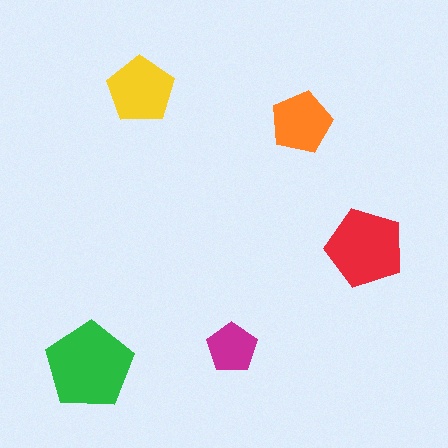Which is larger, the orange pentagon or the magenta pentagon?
The orange one.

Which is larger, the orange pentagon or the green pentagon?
The green one.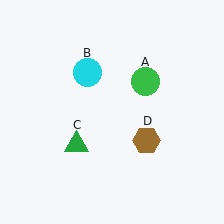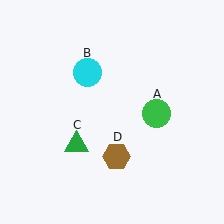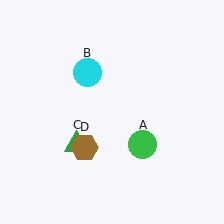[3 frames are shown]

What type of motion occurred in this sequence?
The green circle (object A), brown hexagon (object D) rotated clockwise around the center of the scene.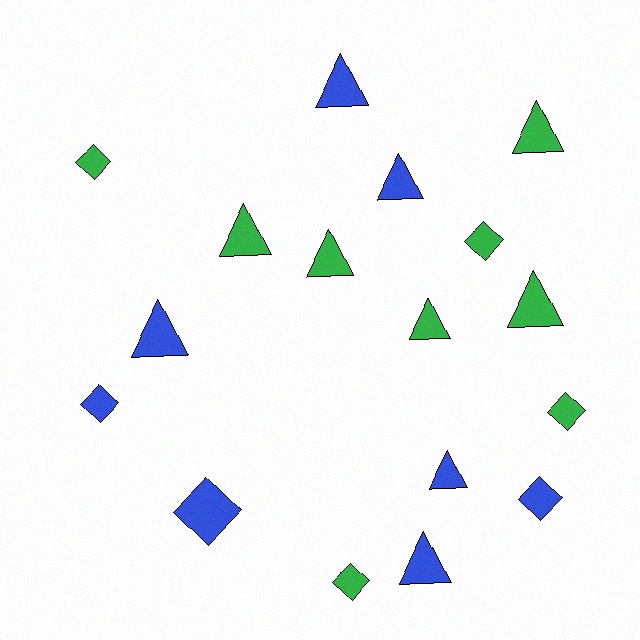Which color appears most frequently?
Green, with 9 objects.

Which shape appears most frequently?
Triangle, with 10 objects.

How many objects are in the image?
There are 17 objects.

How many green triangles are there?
There are 5 green triangles.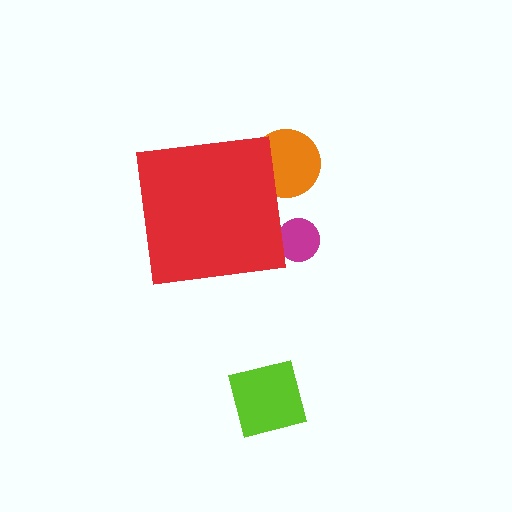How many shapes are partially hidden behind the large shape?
2 shapes are partially hidden.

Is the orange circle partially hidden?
Yes, the orange circle is partially hidden behind the red square.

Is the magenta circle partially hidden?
Yes, the magenta circle is partially hidden behind the red square.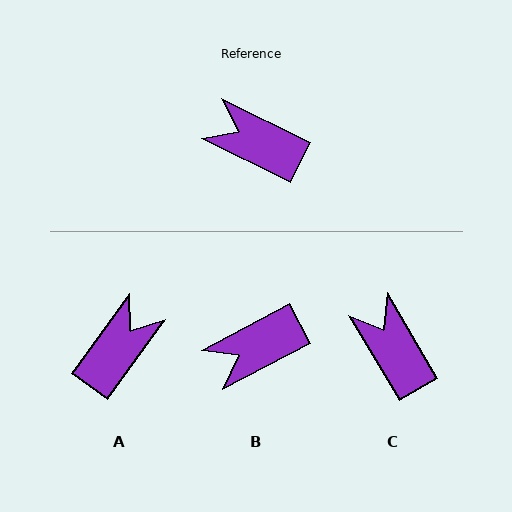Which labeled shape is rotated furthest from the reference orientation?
A, about 100 degrees away.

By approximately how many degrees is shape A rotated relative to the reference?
Approximately 100 degrees clockwise.